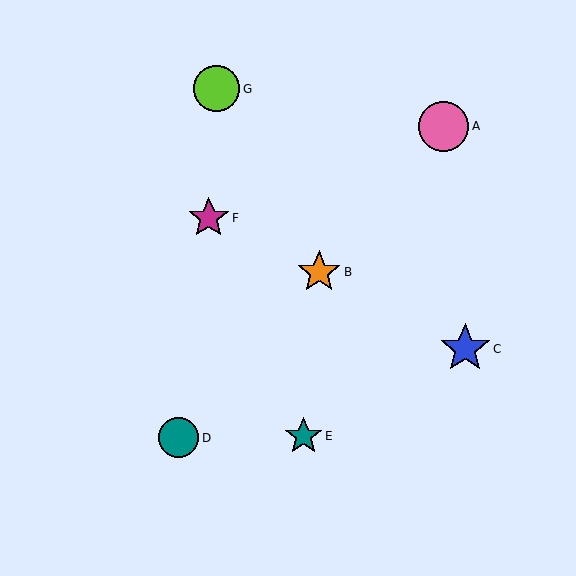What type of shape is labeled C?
Shape C is a blue star.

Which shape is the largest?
The pink circle (labeled A) is the largest.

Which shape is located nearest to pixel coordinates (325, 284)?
The orange star (labeled B) at (319, 272) is nearest to that location.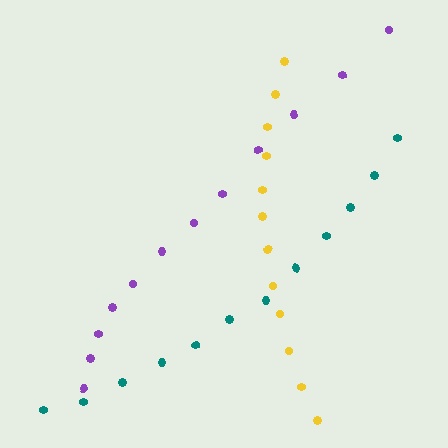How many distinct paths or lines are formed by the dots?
There are 3 distinct paths.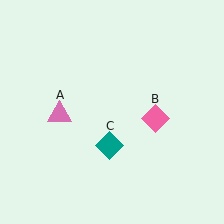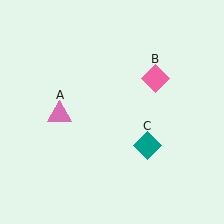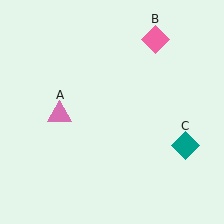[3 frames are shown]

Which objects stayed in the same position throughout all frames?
Pink triangle (object A) remained stationary.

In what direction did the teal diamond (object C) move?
The teal diamond (object C) moved right.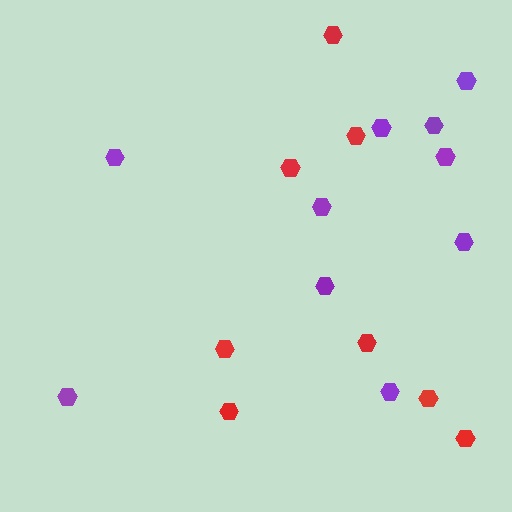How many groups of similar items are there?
There are 2 groups: one group of purple hexagons (10) and one group of red hexagons (8).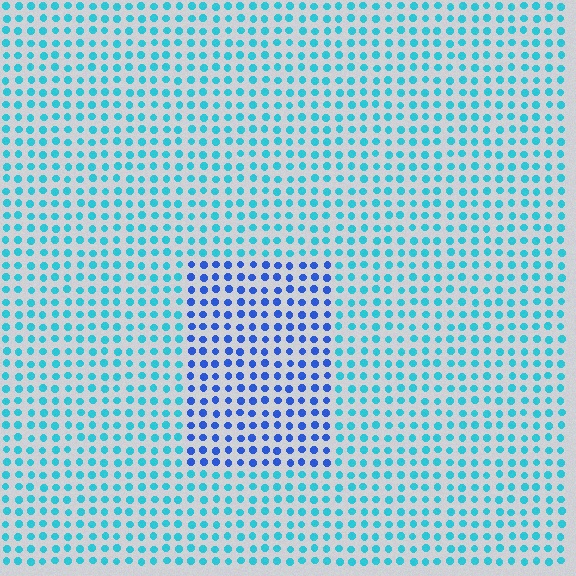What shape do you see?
I see a rectangle.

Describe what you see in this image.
The image is filled with small cyan elements in a uniform arrangement. A rectangle-shaped region is visible where the elements are tinted to a slightly different hue, forming a subtle color boundary.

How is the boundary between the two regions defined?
The boundary is defined purely by a slight shift in hue (about 39 degrees). Spacing, size, and orientation are identical on both sides.